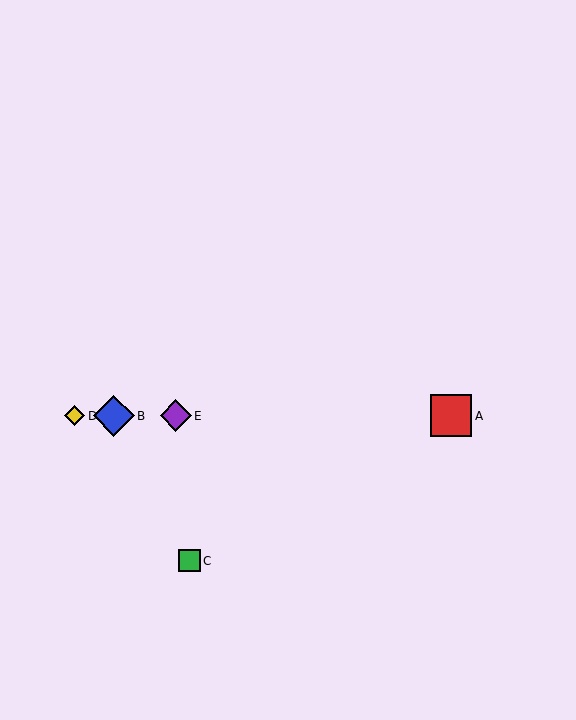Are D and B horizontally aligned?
Yes, both are at y≈416.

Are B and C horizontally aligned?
No, B is at y≈416 and C is at y≈561.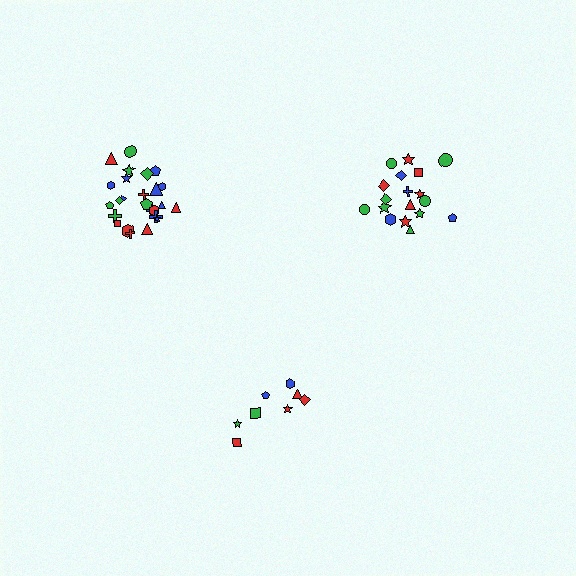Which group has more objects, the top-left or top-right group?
The top-left group.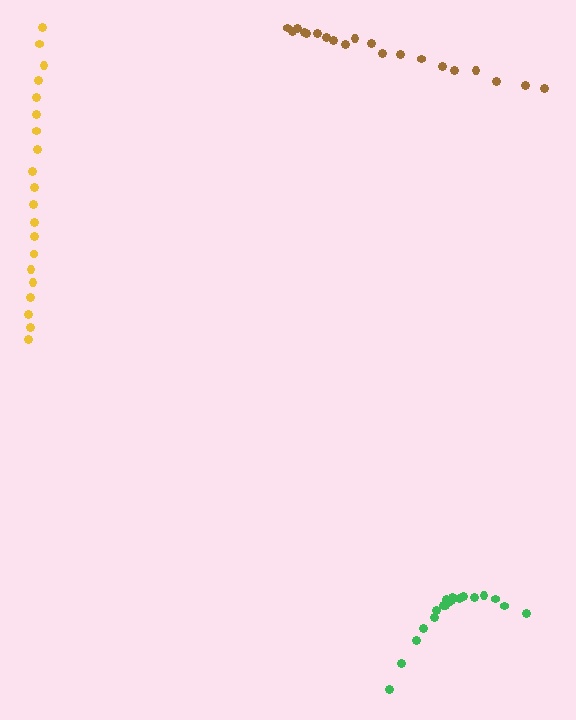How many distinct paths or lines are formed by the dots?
There are 3 distinct paths.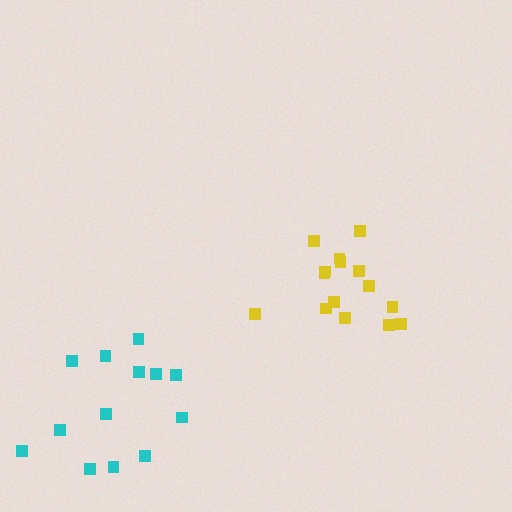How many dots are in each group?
Group 1: 13 dots, Group 2: 15 dots (28 total).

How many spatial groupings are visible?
There are 2 spatial groupings.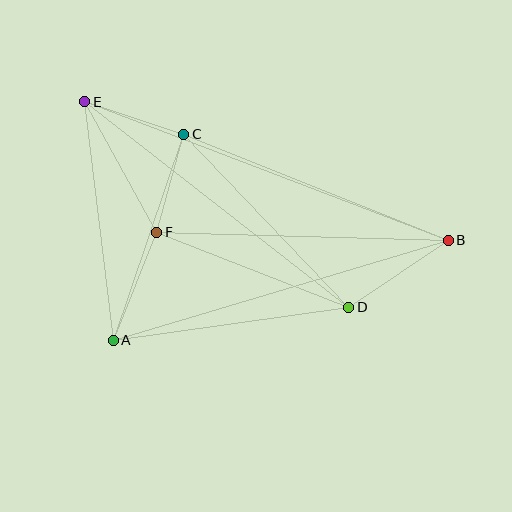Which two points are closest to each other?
Points C and F are closest to each other.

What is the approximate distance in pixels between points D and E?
The distance between D and E is approximately 335 pixels.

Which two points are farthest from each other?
Points B and E are farthest from each other.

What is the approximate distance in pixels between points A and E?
The distance between A and E is approximately 240 pixels.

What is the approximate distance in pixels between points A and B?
The distance between A and B is approximately 350 pixels.